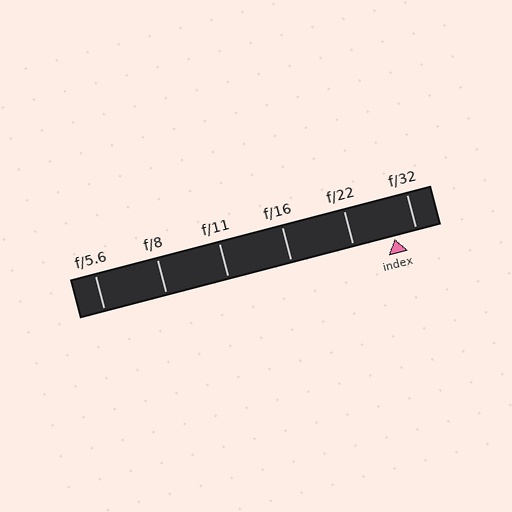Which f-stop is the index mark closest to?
The index mark is closest to f/32.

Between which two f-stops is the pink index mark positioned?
The index mark is between f/22 and f/32.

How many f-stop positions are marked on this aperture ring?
There are 6 f-stop positions marked.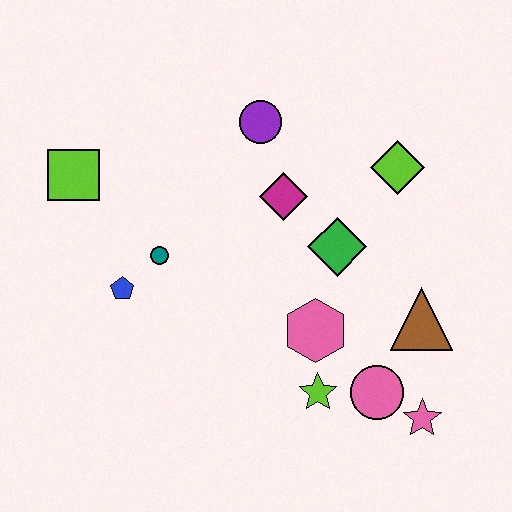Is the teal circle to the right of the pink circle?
No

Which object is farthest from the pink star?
The lime square is farthest from the pink star.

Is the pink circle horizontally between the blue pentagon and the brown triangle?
Yes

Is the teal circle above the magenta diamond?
No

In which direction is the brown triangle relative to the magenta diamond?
The brown triangle is to the right of the magenta diamond.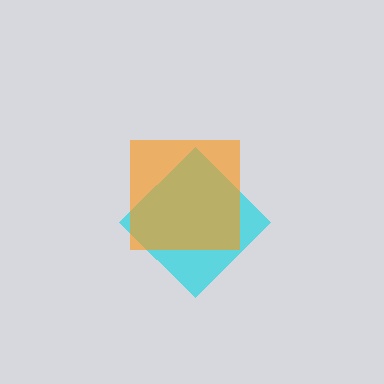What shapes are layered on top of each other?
The layered shapes are: a cyan diamond, an orange square.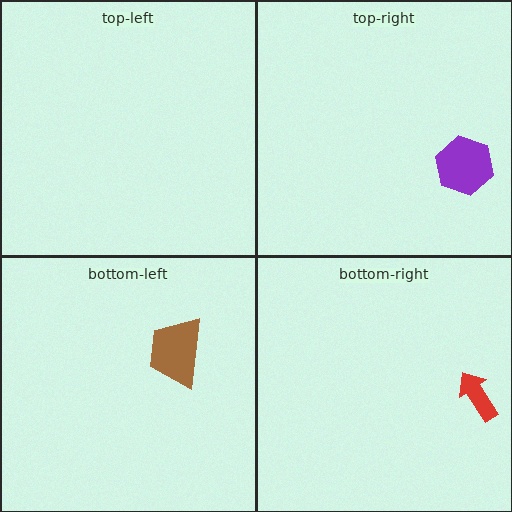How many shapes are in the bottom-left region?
1.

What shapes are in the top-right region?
The purple hexagon.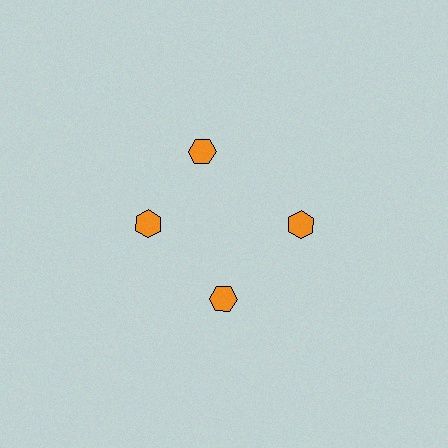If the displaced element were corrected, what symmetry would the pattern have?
It would have 4-fold rotational symmetry — the pattern would map onto itself every 90 degrees.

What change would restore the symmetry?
The symmetry would be restored by rotating it back into even spacing with its neighbors so that all 4 hexagons sit at equal angles and equal distance from the center.